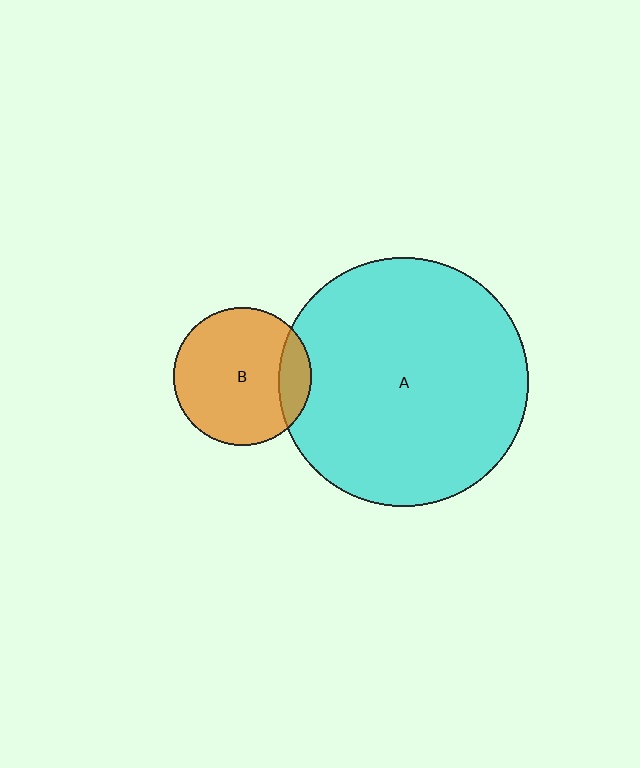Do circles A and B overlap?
Yes.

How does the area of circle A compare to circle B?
Approximately 3.2 times.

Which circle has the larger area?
Circle A (cyan).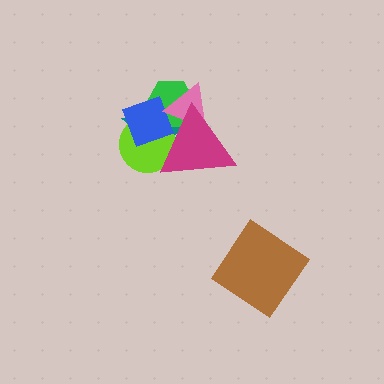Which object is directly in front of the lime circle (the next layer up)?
The green hexagon is directly in front of the lime circle.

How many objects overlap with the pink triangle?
4 objects overlap with the pink triangle.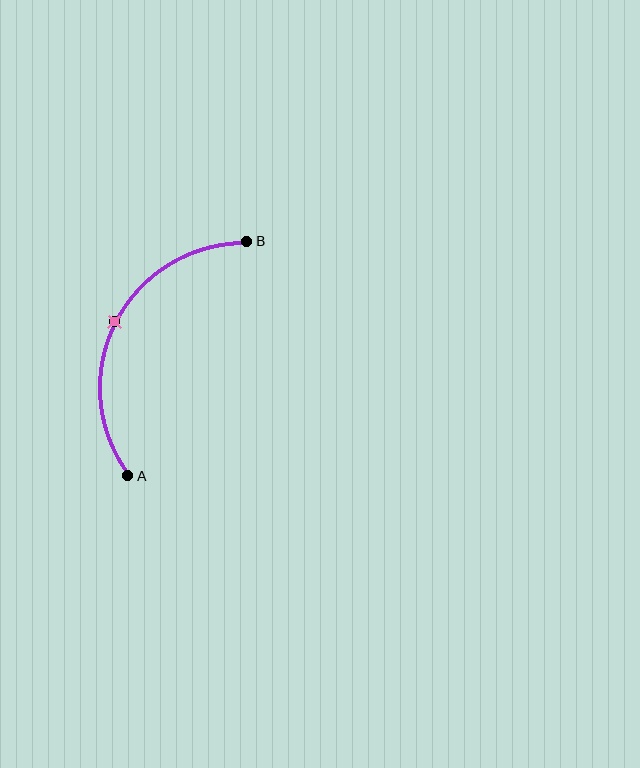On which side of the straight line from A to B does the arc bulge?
The arc bulges to the left of the straight line connecting A and B.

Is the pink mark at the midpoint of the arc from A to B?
Yes. The pink mark lies on the arc at equal arc-length from both A and B — it is the arc midpoint.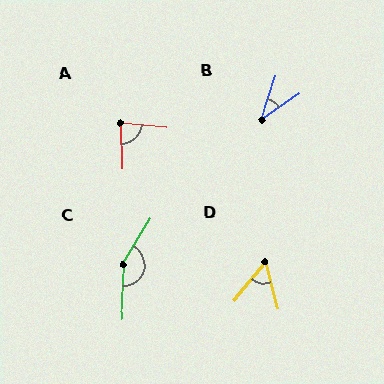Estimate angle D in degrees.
Approximately 54 degrees.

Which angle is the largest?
C, at approximately 151 degrees.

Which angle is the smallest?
B, at approximately 37 degrees.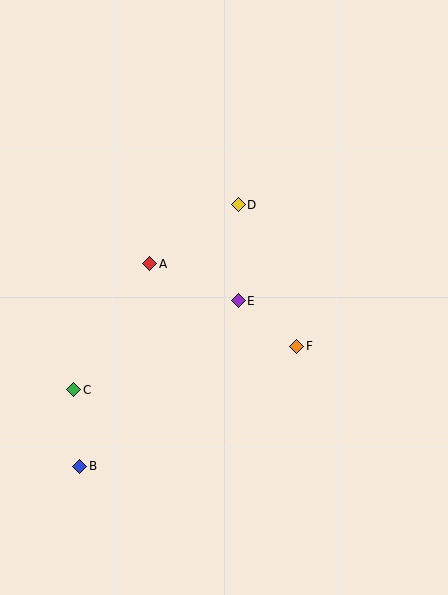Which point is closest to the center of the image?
Point E at (238, 301) is closest to the center.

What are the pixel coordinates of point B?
Point B is at (80, 466).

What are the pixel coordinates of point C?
Point C is at (74, 390).